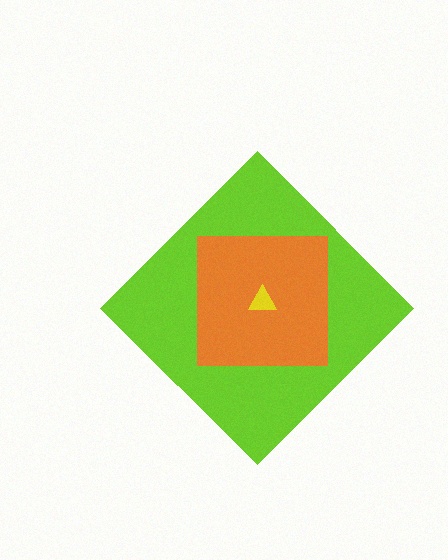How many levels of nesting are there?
3.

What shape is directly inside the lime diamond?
The orange square.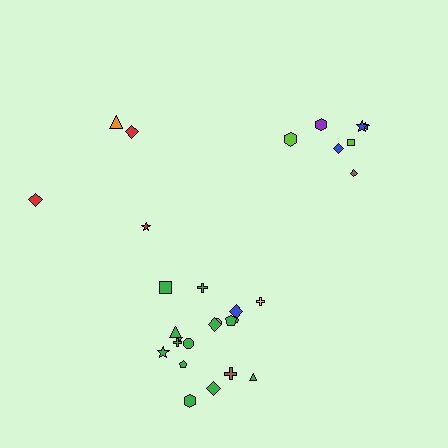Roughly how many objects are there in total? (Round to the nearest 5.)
Roughly 30 objects in total.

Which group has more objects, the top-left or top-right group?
The top-right group.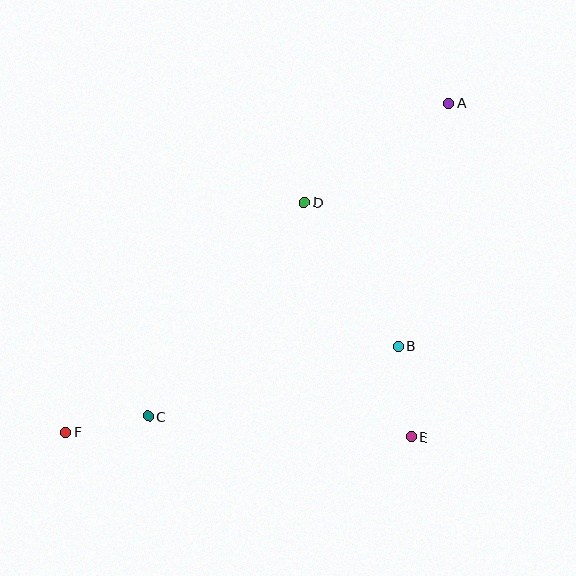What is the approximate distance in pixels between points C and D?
The distance between C and D is approximately 265 pixels.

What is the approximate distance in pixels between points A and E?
The distance between A and E is approximately 336 pixels.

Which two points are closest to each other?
Points C and F are closest to each other.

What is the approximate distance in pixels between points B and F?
The distance between B and F is approximately 343 pixels.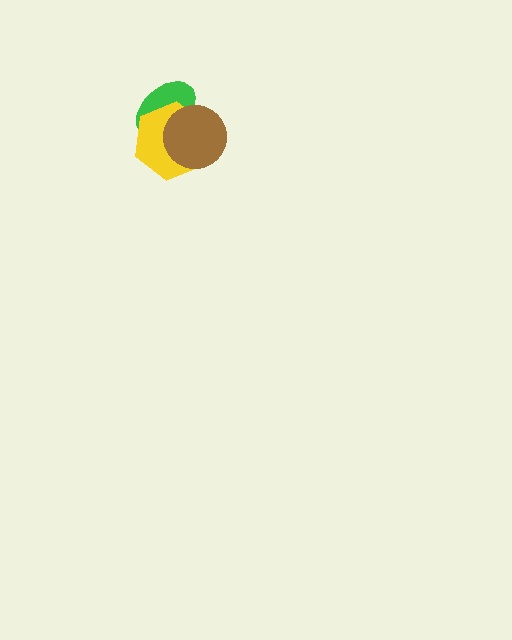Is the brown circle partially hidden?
No, no other shape covers it.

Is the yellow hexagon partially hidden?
Yes, it is partially covered by another shape.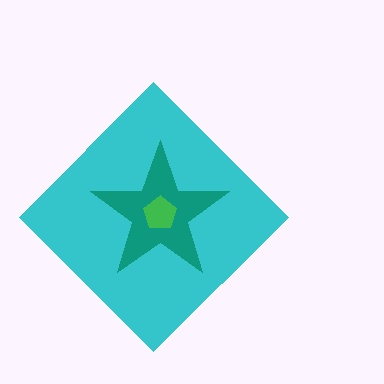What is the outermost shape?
The cyan diamond.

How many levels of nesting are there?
3.